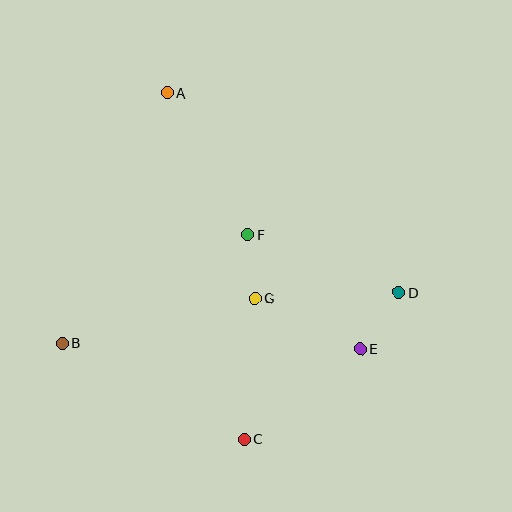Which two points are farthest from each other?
Points A and C are farthest from each other.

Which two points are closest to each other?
Points F and G are closest to each other.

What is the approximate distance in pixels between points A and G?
The distance between A and G is approximately 224 pixels.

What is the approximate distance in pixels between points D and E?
The distance between D and E is approximately 68 pixels.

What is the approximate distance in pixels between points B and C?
The distance between B and C is approximately 206 pixels.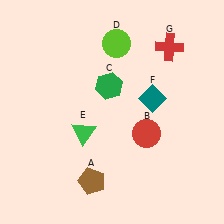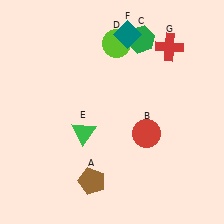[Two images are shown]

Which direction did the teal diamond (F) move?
The teal diamond (F) moved up.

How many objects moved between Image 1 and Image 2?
2 objects moved between the two images.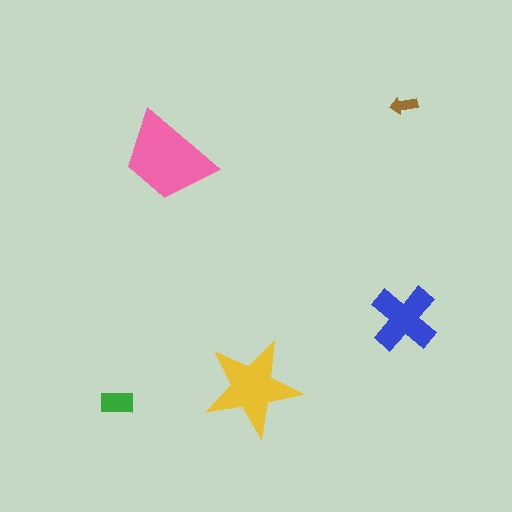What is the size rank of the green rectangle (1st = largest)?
4th.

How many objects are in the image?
There are 5 objects in the image.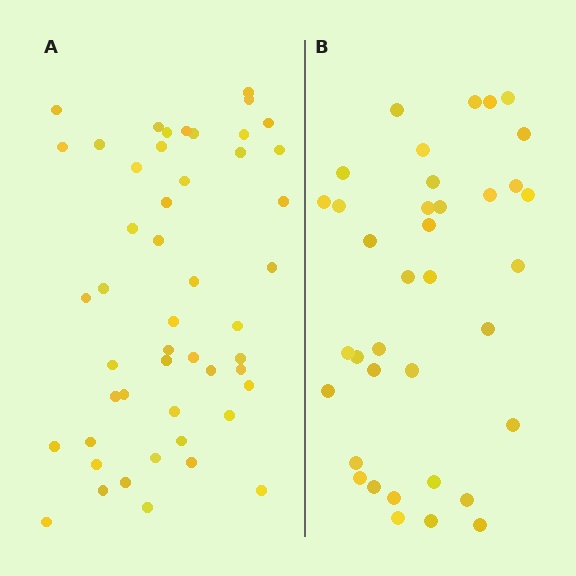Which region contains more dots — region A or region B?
Region A (the left region) has more dots.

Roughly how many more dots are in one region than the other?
Region A has roughly 12 or so more dots than region B.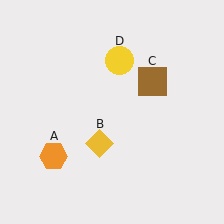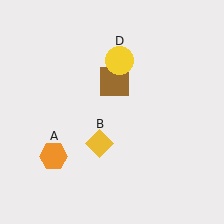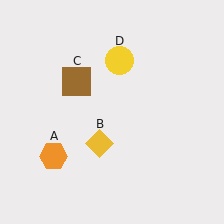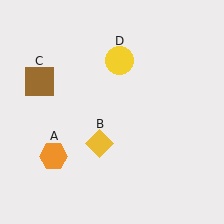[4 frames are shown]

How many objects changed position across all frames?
1 object changed position: brown square (object C).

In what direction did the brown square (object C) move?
The brown square (object C) moved left.